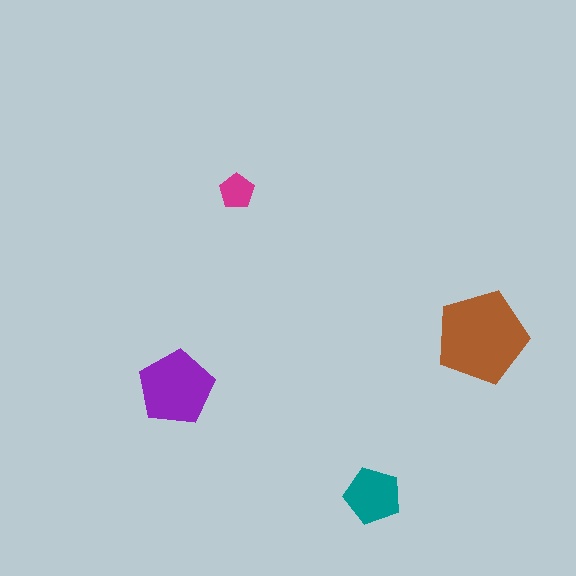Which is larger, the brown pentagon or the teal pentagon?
The brown one.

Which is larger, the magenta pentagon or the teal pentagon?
The teal one.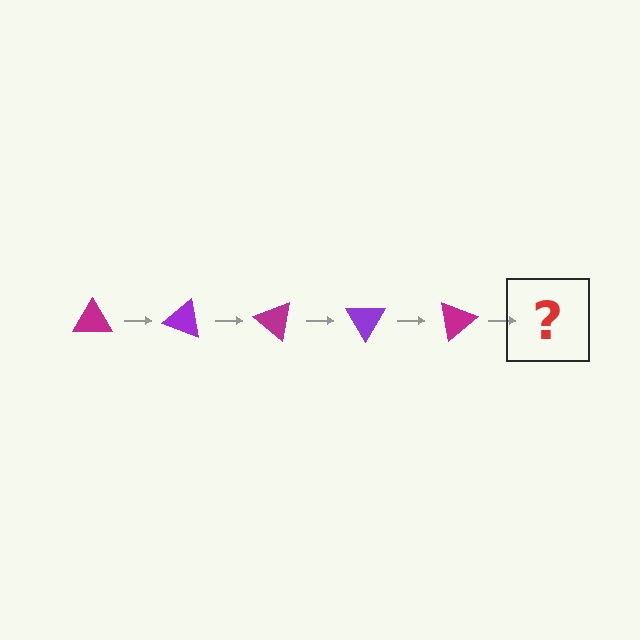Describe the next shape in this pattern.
It should be a purple triangle, rotated 100 degrees from the start.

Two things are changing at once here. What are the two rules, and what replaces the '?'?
The two rules are that it rotates 20 degrees each step and the color cycles through magenta and purple. The '?' should be a purple triangle, rotated 100 degrees from the start.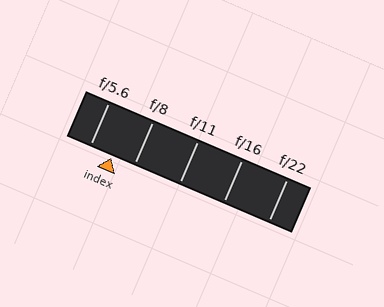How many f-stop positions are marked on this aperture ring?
There are 5 f-stop positions marked.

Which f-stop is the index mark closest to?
The index mark is closest to f/8.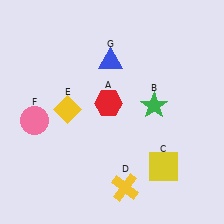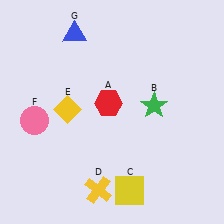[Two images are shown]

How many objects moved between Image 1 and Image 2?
3 objects moved between the two images.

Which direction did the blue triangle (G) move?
The blue triangle (G) moved left.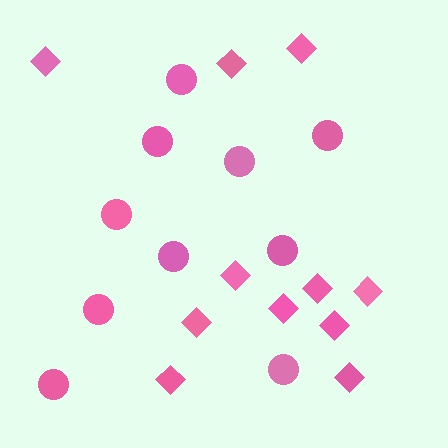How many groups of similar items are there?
There are 2 groups: one group of circles (10) and one group of diamonds (11).